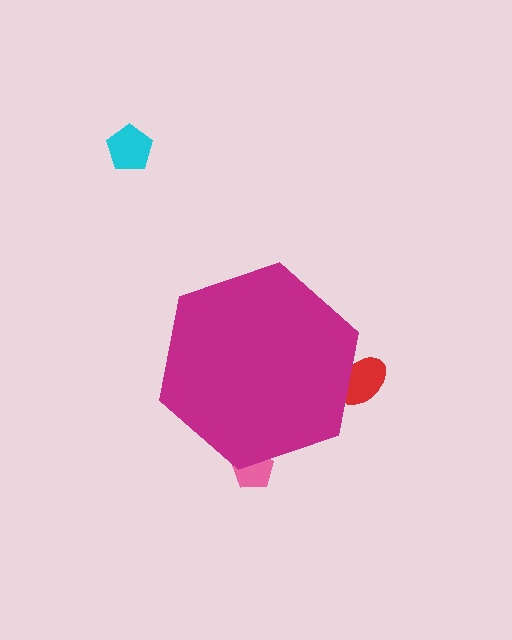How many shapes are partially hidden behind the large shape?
2 shapes are partially hidden.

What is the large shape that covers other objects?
A magenta hexagon.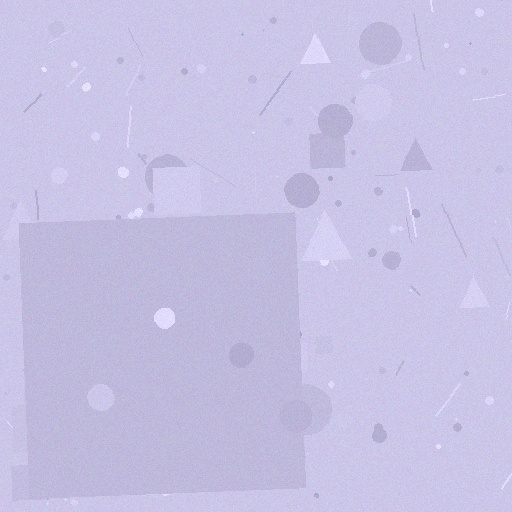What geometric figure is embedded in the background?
A square is embedded in the background.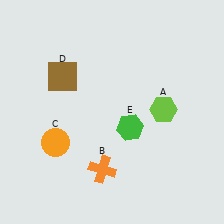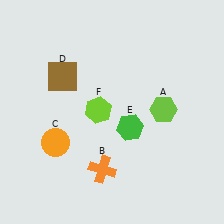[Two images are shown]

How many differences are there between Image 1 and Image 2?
There is 1 difference between the two images.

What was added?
A lime hexagon (F) was added in Image 2.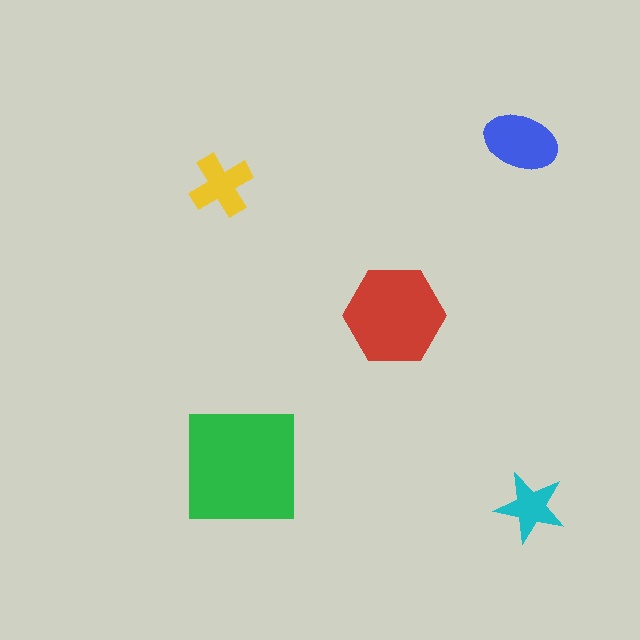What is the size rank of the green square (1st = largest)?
1st.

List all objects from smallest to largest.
The cyan star, the yellow cross, the blue ellipse, the red hexagon, the green square.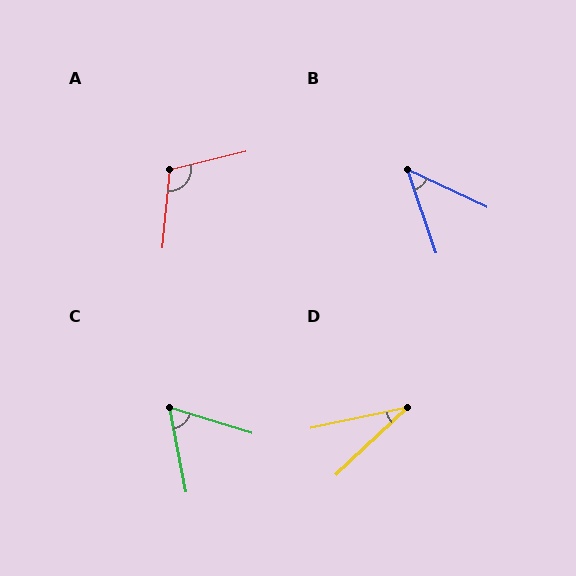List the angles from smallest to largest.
D (32°), B (46°), C (62°), A (109°).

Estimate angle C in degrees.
Approximately 62 degrees.